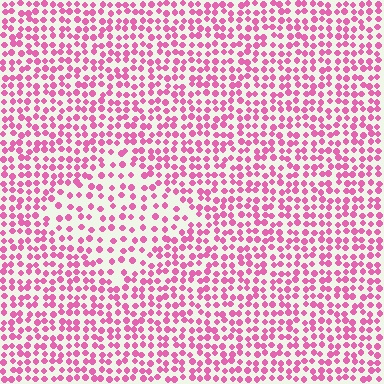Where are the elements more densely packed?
The elements are more densely packed outside the diamond boundary.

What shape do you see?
I see a diamond.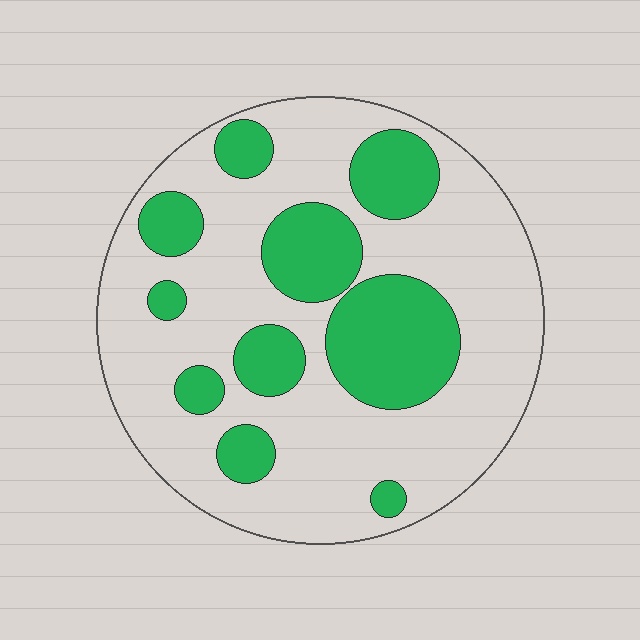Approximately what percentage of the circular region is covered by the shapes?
Approximately 30%.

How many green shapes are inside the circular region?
10.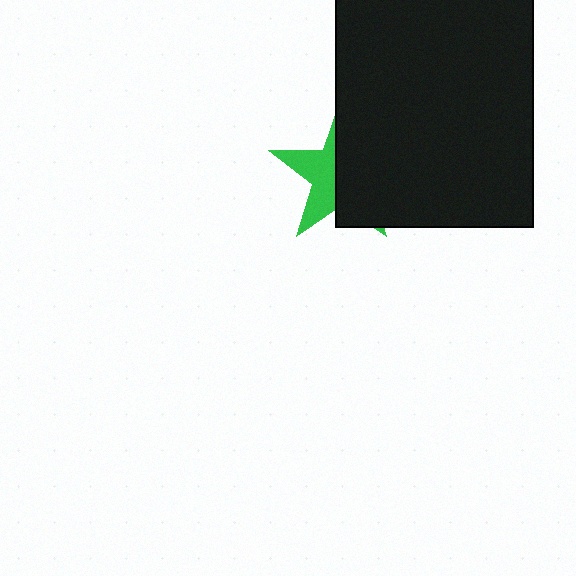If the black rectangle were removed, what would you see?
You would see the complete green star.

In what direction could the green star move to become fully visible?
The green star could move left. That would shift it out from behind the black rectangle entirely.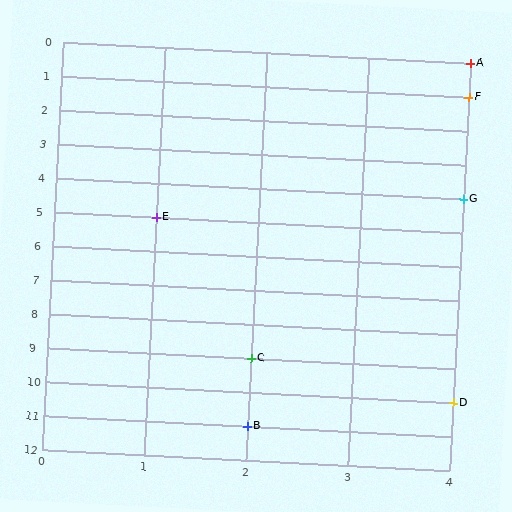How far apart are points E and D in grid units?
Points E and D are 3 columns and 5 rows apart (about 5.8 grid units diagonally).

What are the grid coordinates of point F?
Point F is at grid coordinates (4, 1).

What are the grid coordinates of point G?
Point G is at grid coordinates (4, 4).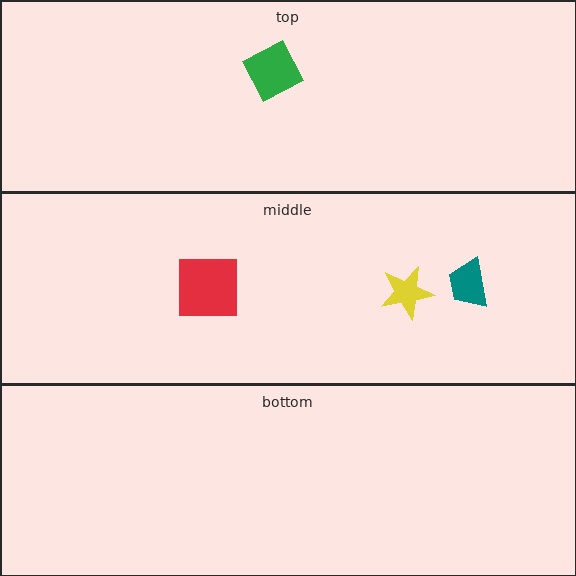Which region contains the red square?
The middle region.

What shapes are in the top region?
The green diamond.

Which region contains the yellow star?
The middle region.